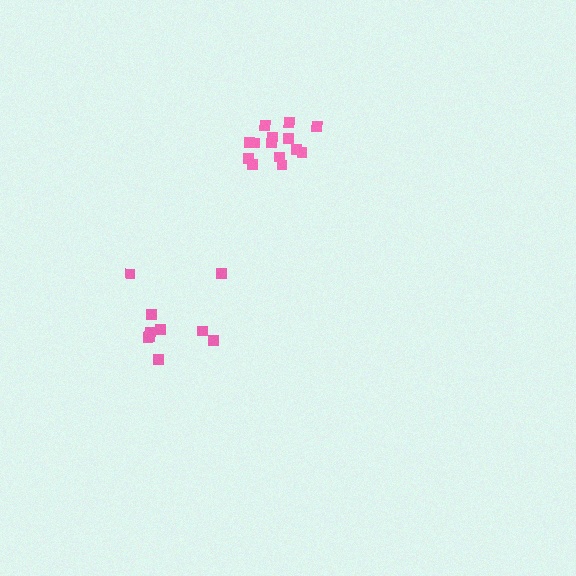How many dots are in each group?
Group 1: 14 dots, Group 2: 10 dots (24 total).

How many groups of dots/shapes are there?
There are 2 groups.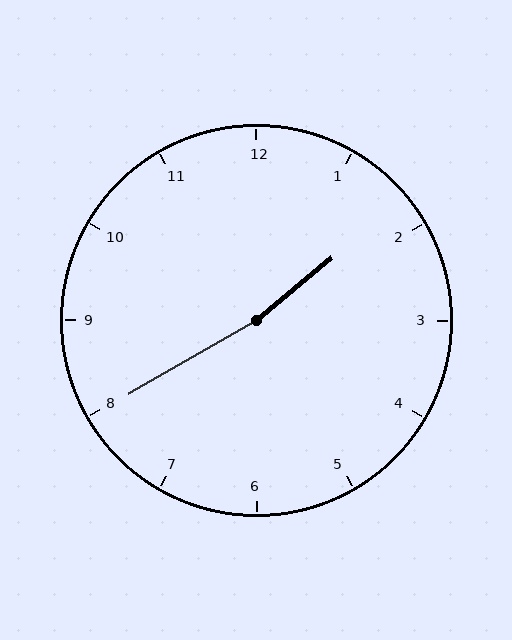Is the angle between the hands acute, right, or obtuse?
It is obtuse.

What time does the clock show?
1:40.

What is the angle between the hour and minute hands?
Approximately 170 degrees.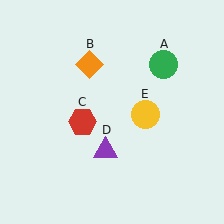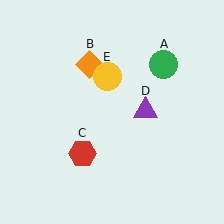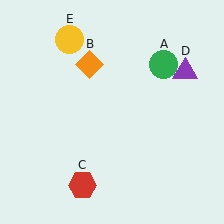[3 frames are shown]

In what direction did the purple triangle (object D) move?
The purple triangle (object D) moved up and to the right.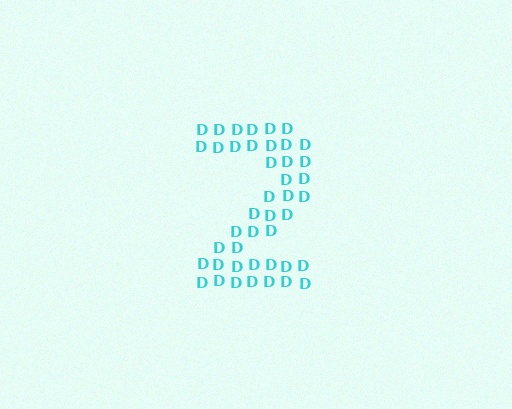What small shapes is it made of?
It is made of small letter D's.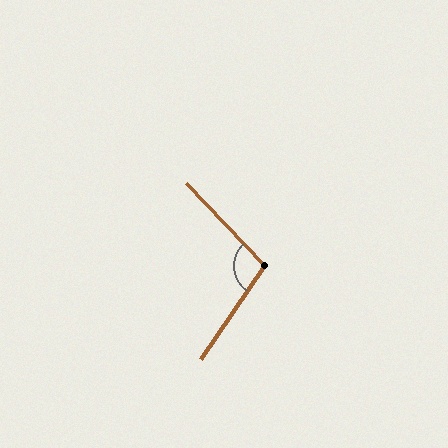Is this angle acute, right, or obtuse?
It is obtuse.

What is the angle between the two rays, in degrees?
Approximately 102 degrees.